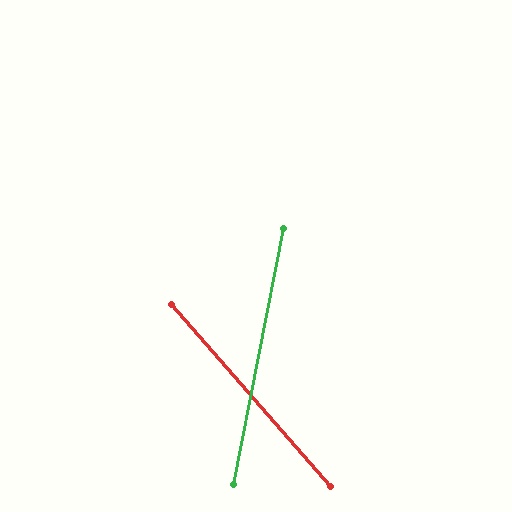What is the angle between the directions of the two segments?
Approximately 52 degrees.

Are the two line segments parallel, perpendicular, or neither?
Neither parallel nor perpendicular — they differ by about 52°.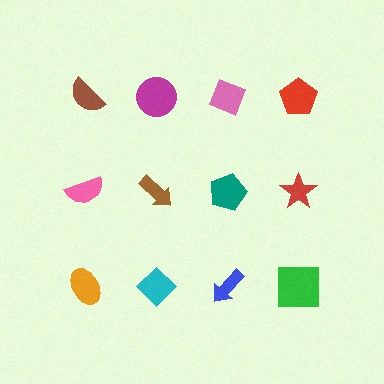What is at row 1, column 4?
A red pentagon.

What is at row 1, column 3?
A pink diamond.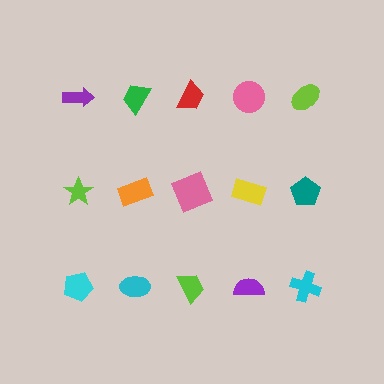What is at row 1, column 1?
A purple arrow.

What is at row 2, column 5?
A teal pentagon.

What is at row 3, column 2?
A cyan ellipse.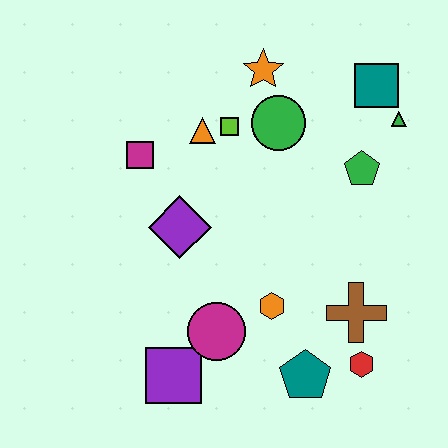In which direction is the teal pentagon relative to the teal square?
The teal pentagon is below the teal square.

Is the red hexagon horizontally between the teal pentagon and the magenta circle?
No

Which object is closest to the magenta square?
The orange triangle is closest to the magenta square.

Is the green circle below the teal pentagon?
No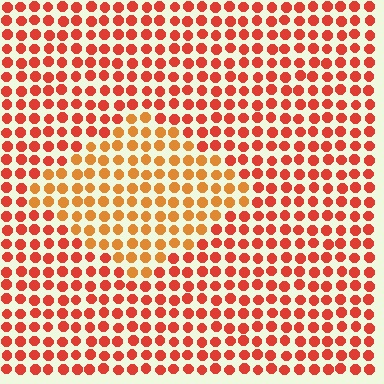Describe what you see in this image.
The image is filled with small red elements in a uniform arrangement. A diamond-shaped region is visible where the elements are tinted to a slightly different hue, forming a subtle color boundary.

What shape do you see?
I see a diamond.